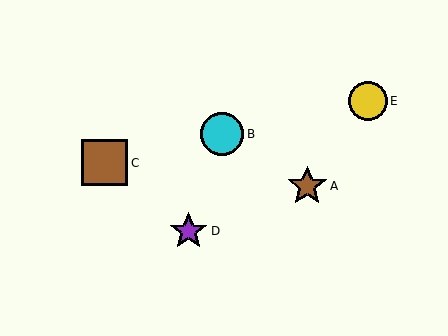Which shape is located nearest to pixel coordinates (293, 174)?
The brown star (labeled A) at (307, 186) is nearest to that location.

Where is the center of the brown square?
The center of the brown square is at (105, 163).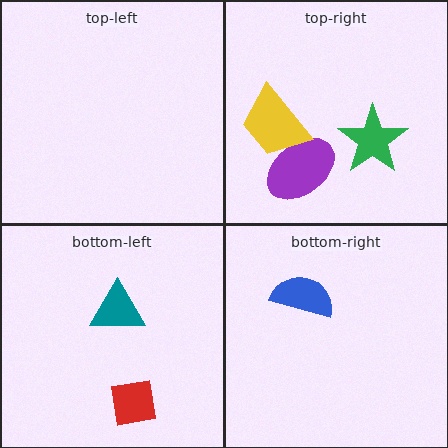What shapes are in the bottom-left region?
The teal triangle, the red square.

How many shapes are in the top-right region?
3.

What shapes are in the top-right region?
The purple ellipse, the green star, the yellow trapezoid.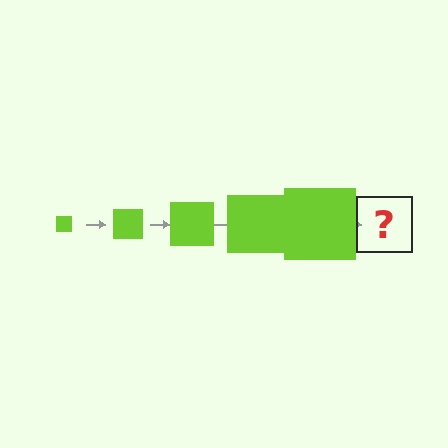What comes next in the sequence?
The next element should be a lime square, larger than the previous one.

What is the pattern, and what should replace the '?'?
The pattern is that the square gets progressively larger each step. The '?' should be a lime square, larger than the previous one.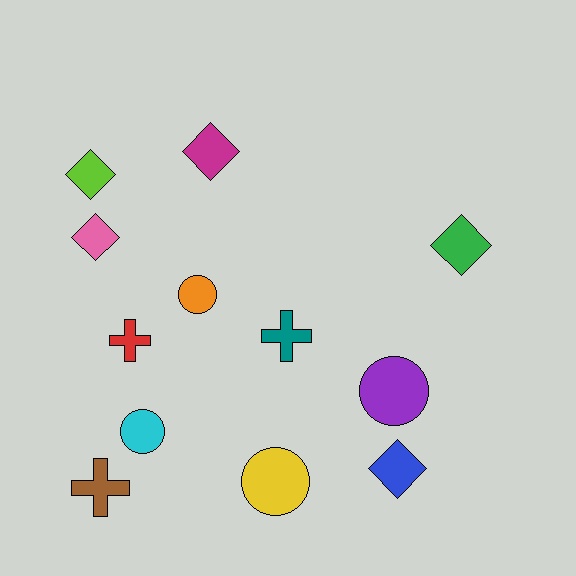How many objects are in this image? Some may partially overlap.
There are 12 objects.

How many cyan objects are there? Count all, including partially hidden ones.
There is 1 cyan object.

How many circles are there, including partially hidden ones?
There are 4 circles.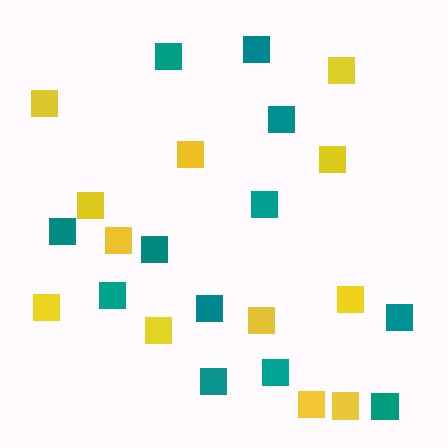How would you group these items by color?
There are 2 groups: one group of teal squares (12) and one group of yellow squares (12).